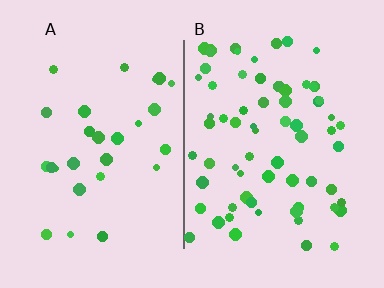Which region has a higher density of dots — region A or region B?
B (the right).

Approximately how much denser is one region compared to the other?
Approximately 2.5× — region B over region A.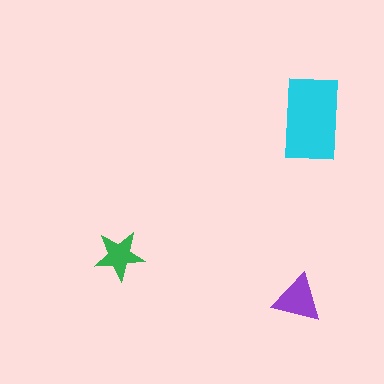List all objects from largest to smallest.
The cyan rectangle, the purple triangle, the green star.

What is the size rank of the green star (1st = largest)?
3rd.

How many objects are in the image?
There are 3 objects in the image.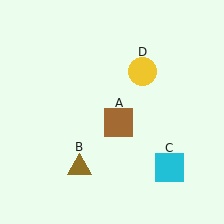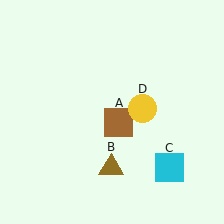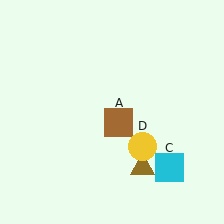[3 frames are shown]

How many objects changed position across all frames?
2 objects changed position: brown triangle (object B), yellow circle (object D).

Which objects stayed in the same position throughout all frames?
Brown square (object A) and cyan square (object C) remained stationary.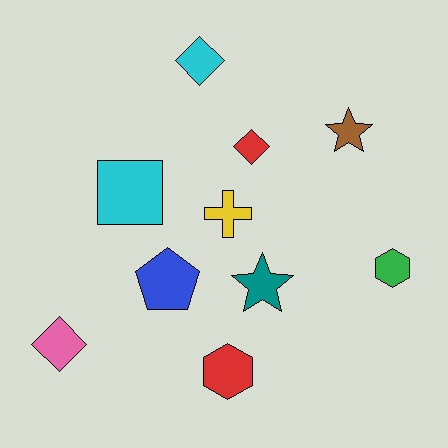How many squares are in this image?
There is 1 square.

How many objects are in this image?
There are 10 objects.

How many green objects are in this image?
There is 1 green object.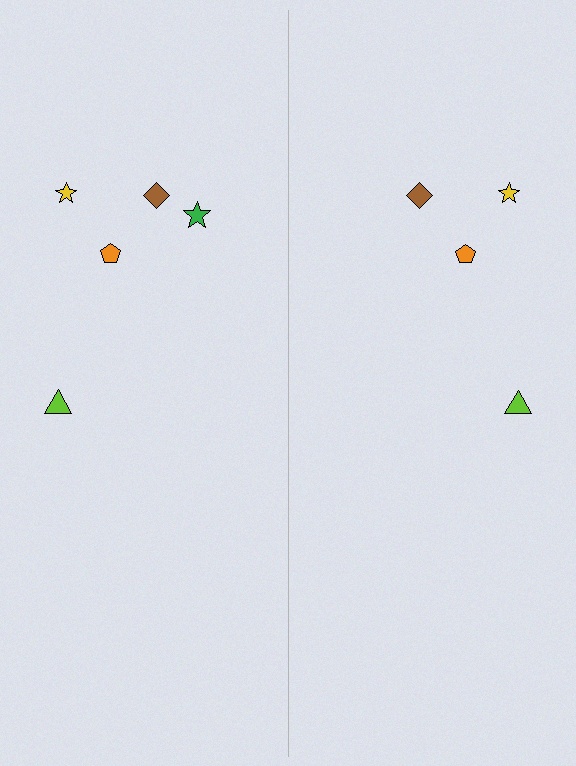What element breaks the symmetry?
A green star is missing from the right side.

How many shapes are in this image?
There are 9 shapes in this image.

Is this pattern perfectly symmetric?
No, the pattern is not perfectly symmetric. A green star is missing from the right side.